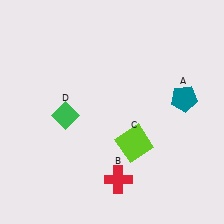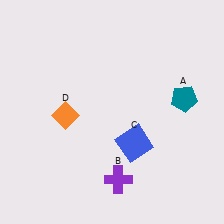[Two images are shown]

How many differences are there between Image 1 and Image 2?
There are 3 differences between the two images.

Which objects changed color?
B changed from red to purple. C changed from lime to blue. D changed from green to orange.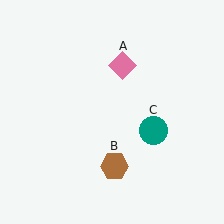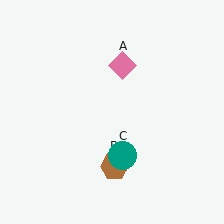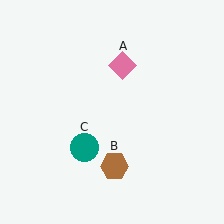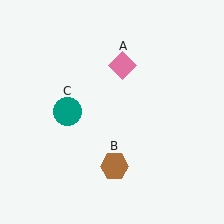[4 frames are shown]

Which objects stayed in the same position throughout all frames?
Pink diamond (object A) and brown hexagon (object B) remained stationary.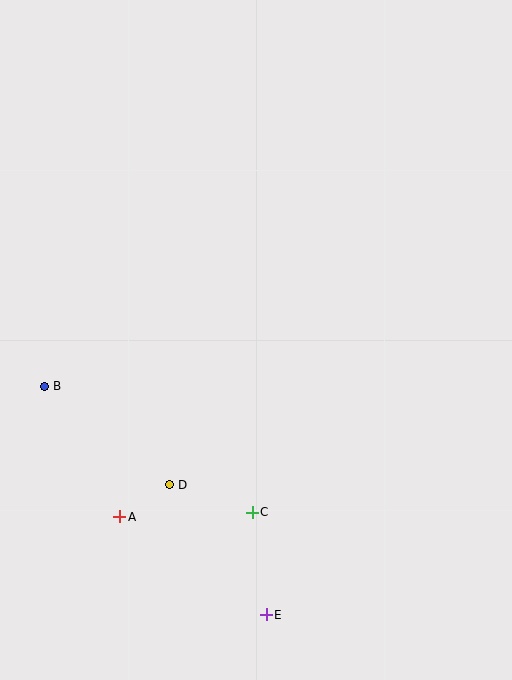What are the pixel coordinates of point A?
Point A is at (120, 517).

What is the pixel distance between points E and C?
The distance between E and C is 104 pixels.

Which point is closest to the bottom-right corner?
Point E is closest to the bottom-right corner.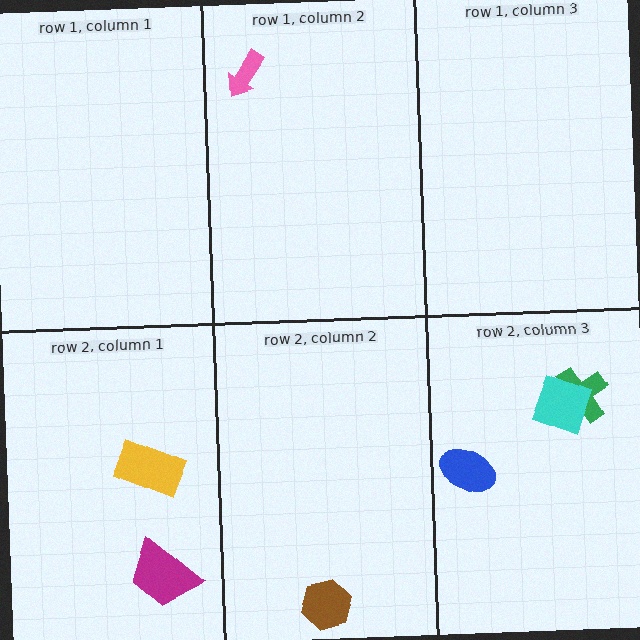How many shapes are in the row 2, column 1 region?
2.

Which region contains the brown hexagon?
The row 2, column 2 region.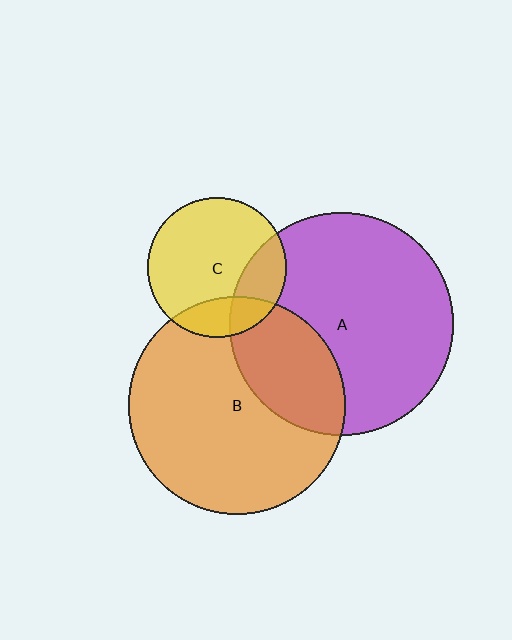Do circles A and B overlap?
Yes.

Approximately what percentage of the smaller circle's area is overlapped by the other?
Approximately 30%.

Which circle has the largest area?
Circle A (purple).